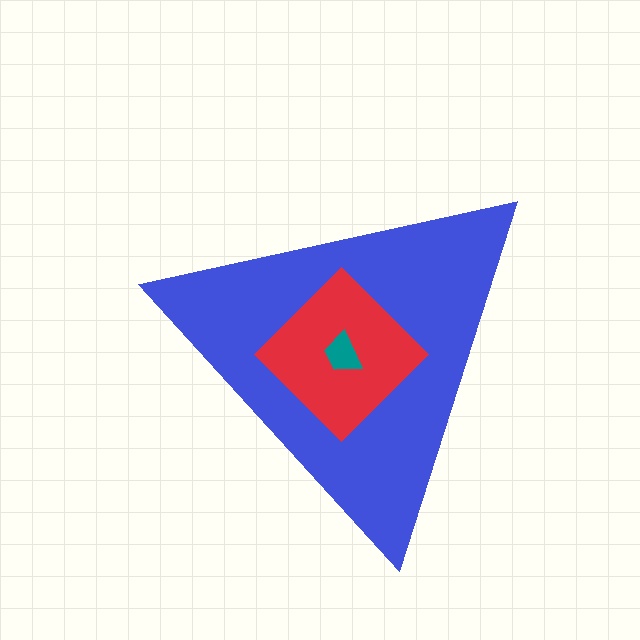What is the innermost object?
The teal trapezoid.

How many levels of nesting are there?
3.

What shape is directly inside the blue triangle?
The red diamond.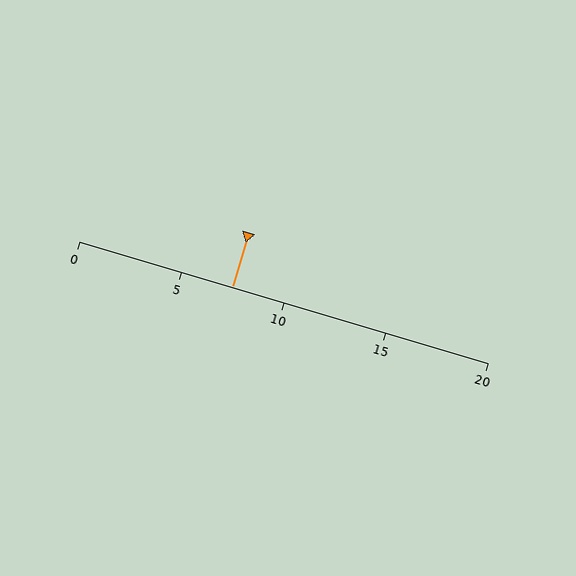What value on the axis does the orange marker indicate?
The marker indicates approximately 7.5.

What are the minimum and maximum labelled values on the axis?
The axis runs from 0 to 20.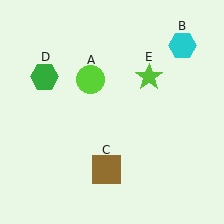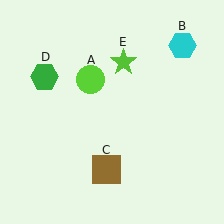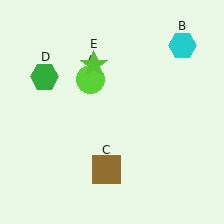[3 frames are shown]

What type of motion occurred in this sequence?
The lime star (object E) rotated counterclockwise around the center of the scene.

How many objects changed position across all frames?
1 object changed position: lime star (object E).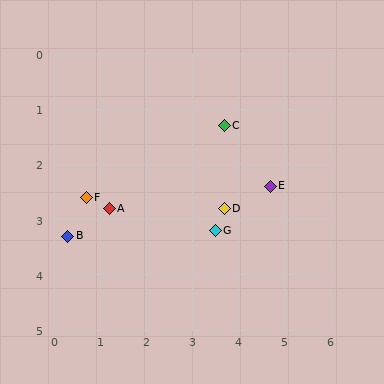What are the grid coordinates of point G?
Point G is at approximately (3.5, 3.2).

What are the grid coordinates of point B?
Point B is at approximately (0.3, 3.3).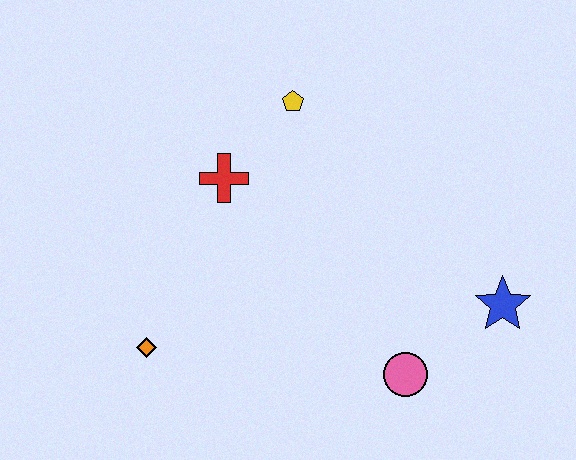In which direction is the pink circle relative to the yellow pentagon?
The pink circle is below the yellow pentagon.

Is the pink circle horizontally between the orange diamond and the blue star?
Yes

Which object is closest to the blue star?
The pink circle is closest to the blue star.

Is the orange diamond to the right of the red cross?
No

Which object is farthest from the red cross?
The blue star is farthest from the red cross.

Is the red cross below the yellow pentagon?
Yes